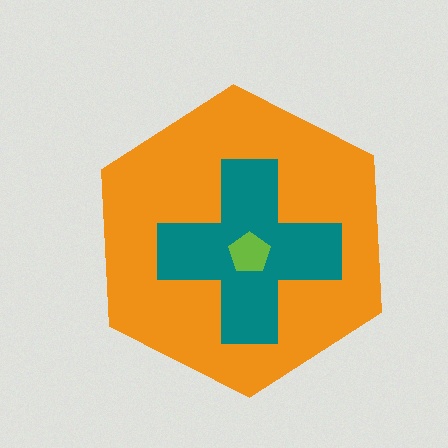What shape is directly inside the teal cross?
The lime pentagon.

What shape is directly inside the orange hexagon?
The teal cross.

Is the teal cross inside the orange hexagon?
Yes.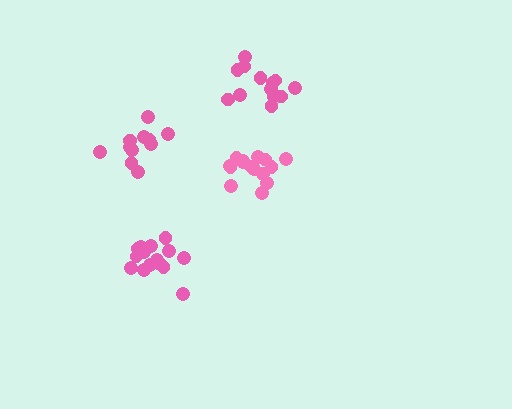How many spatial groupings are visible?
There are 4 spatial groupings.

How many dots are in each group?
Group 1: 16 dots, Group 2: 11 dots, Group 3: 15 dots, Group 4: 13 dots (55 total).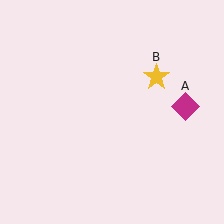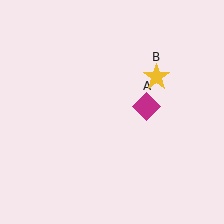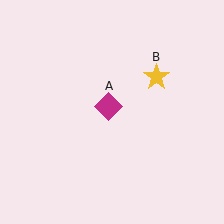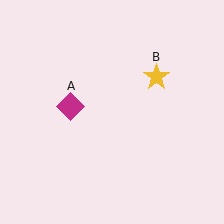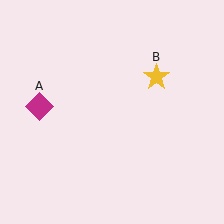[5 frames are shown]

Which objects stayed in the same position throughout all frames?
Yellow star (object B) remained stationary.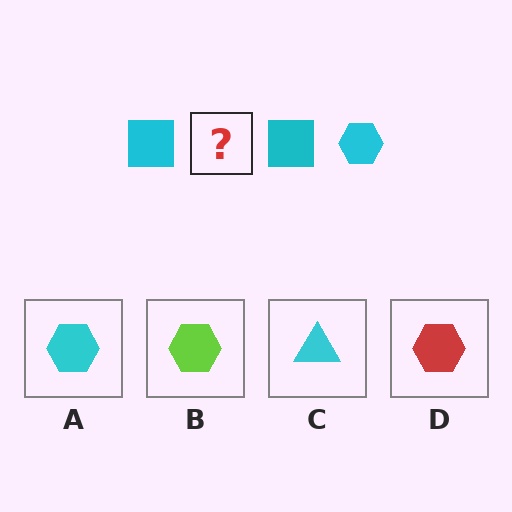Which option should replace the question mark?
Option A.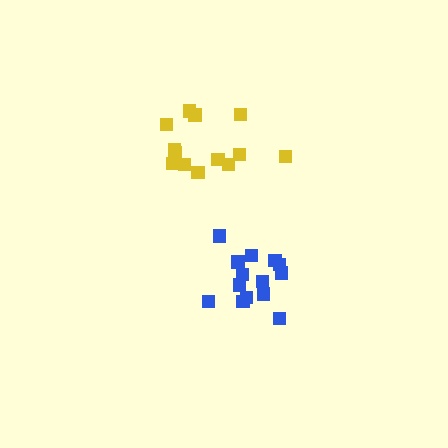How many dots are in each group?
Group 1: 13 dots, Group 2: 14 dots (27 total).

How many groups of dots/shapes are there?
There are 2 groups.